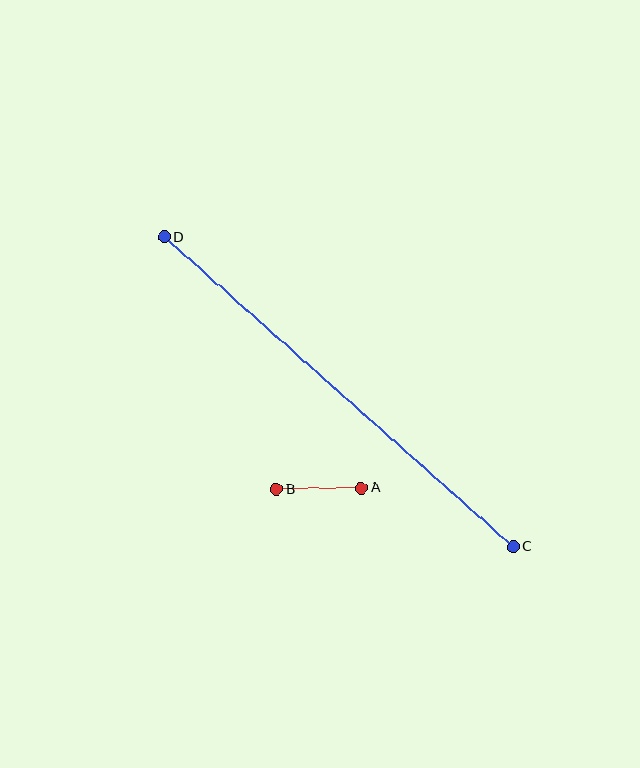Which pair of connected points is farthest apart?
Points C and D are farthest apart.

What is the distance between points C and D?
The distance is approximately 467 pixels.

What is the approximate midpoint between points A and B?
The midpoint is at approximately (319, 488) pixels.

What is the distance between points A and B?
The distance is approximately 85 pixels.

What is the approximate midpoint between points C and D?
The midpoint is at approximately (338, 392) pixels.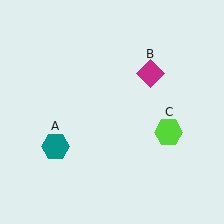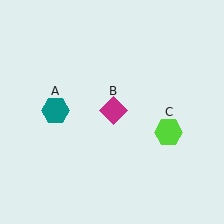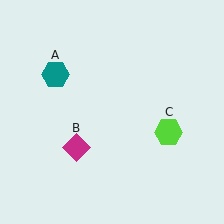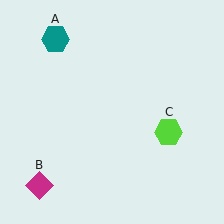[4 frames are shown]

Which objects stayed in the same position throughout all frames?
Lime hexagon (object C) remained stationary.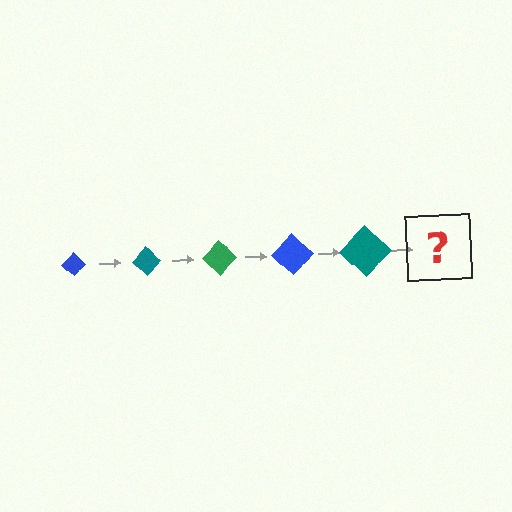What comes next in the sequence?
The next element should be a green diamond, larger than the previous one.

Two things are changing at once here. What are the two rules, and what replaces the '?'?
The two rules are that the diamond grows larger each step and the color cycles through blue, teal, and green. The '?' should be a green diamond, larger than the previous one.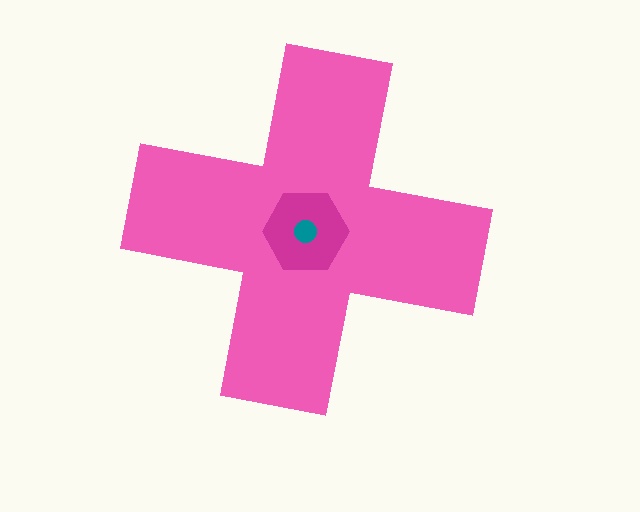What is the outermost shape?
The pink cross.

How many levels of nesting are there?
3.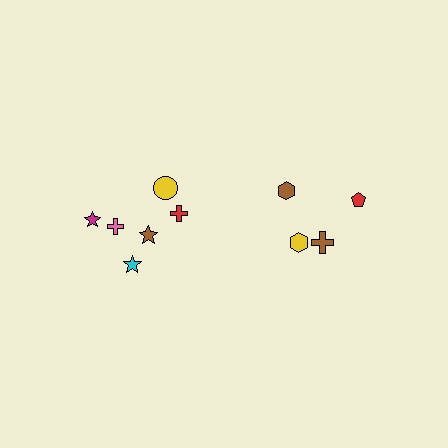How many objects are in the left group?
There are 6 objects.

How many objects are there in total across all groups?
There are 10 objects.